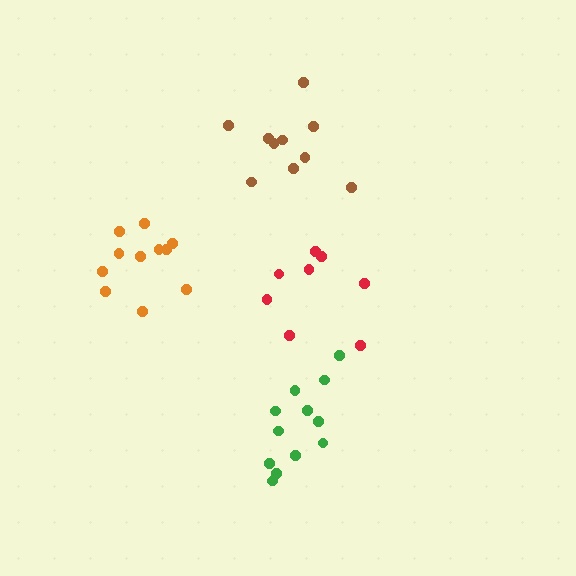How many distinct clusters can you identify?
There are 4 distinct clusters.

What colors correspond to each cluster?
The clusters are colored: red, brown, orange, green.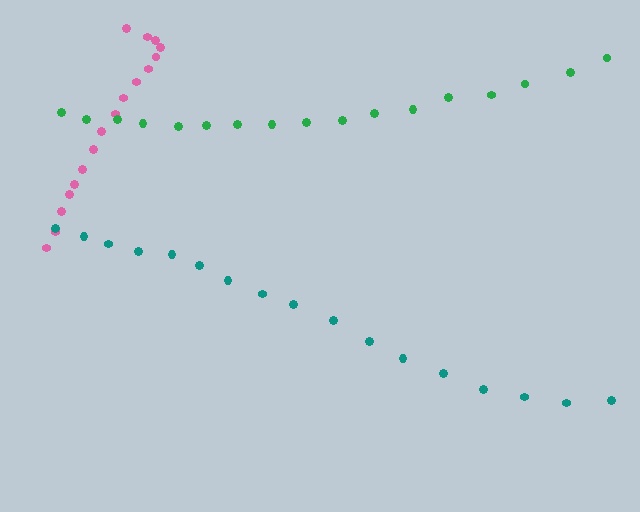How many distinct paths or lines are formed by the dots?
There are 3 distinct paths.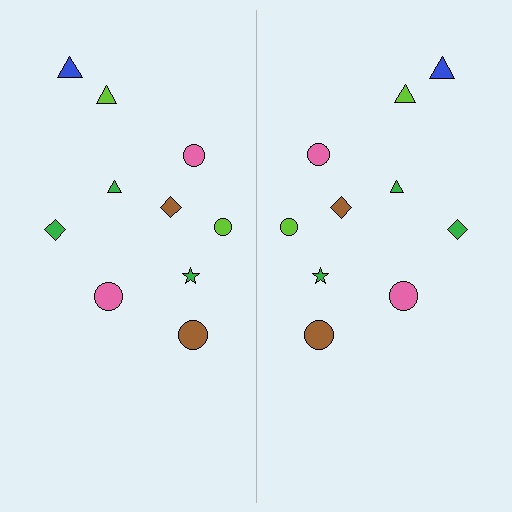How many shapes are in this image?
There are 20 shapes in this image.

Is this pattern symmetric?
Yes, this pattern has bilateral (reflection) symmetry.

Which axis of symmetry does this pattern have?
The pattern has a vertical axis of symmetry running through the center of the image.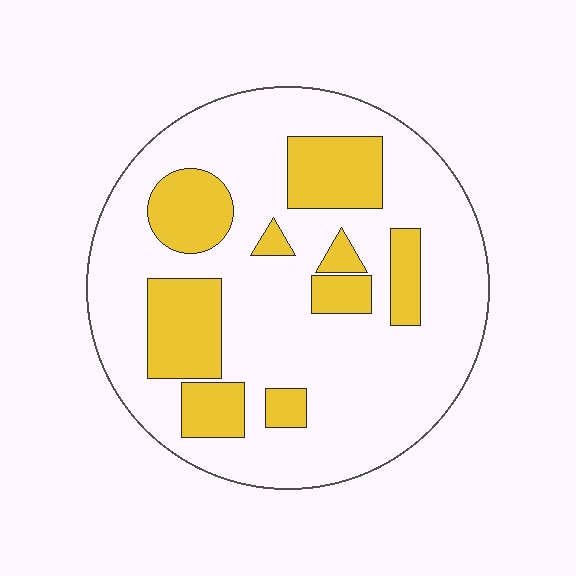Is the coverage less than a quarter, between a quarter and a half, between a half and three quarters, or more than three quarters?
Between a quarter and a half.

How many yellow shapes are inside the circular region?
9.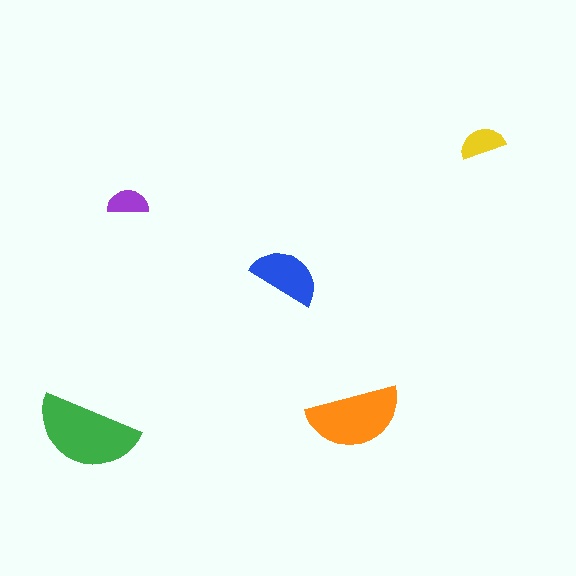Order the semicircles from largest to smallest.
the green one, the orange one, the blue one, the yellow one, the purple one.